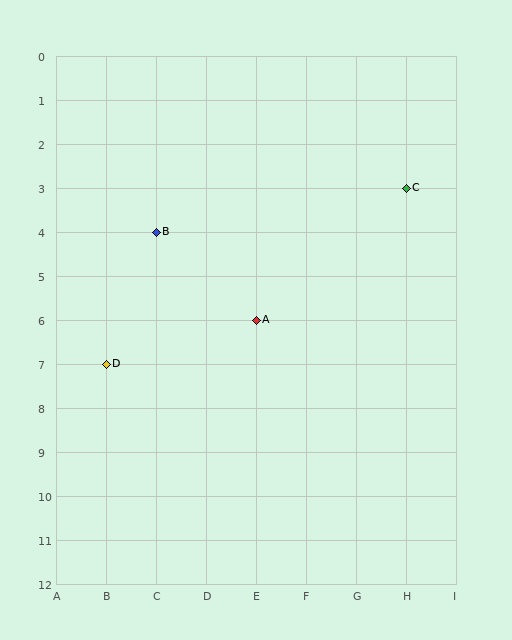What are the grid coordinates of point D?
Point D is at grid coordinates (B, 7).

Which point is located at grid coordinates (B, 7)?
Point D is at (B, 7).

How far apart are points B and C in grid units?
Points B and C are 5 columns and 1 row apart (about 5.1 grid units diagonally).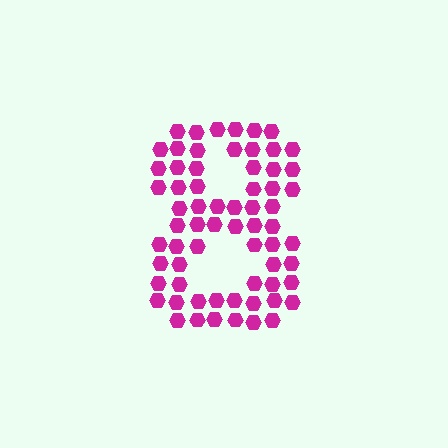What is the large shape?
The large shape is the digit 8.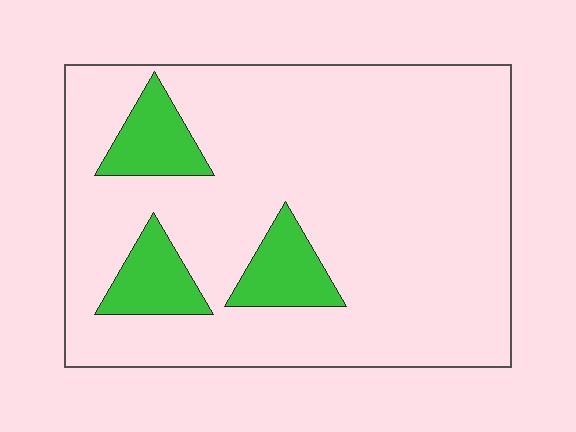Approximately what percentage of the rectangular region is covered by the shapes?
Approximately 15%.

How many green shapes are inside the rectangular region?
3.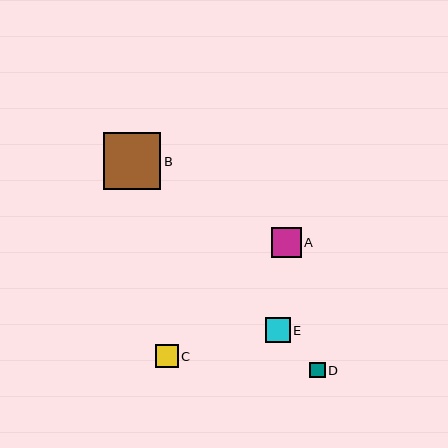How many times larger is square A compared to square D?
Square A is approximately 2.0 times the size of square D.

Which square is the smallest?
Square D is the smallest with a size of approximately 15 pixels.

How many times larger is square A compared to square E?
Square A is approximately 1.2 times the size of square E.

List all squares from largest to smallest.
From largest to smallest: B, A, E, C, D.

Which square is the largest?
Square B is the largest with a size of approximately 57 pixels.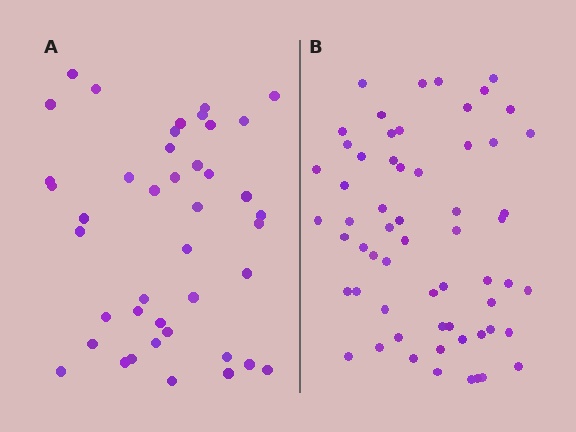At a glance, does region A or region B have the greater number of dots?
Region B (the right region) has more dots.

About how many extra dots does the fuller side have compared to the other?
Region B has approximately 20 more dots than region A.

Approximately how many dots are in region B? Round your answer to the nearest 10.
About 60 dots.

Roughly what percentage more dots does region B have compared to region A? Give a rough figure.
About 45% more.